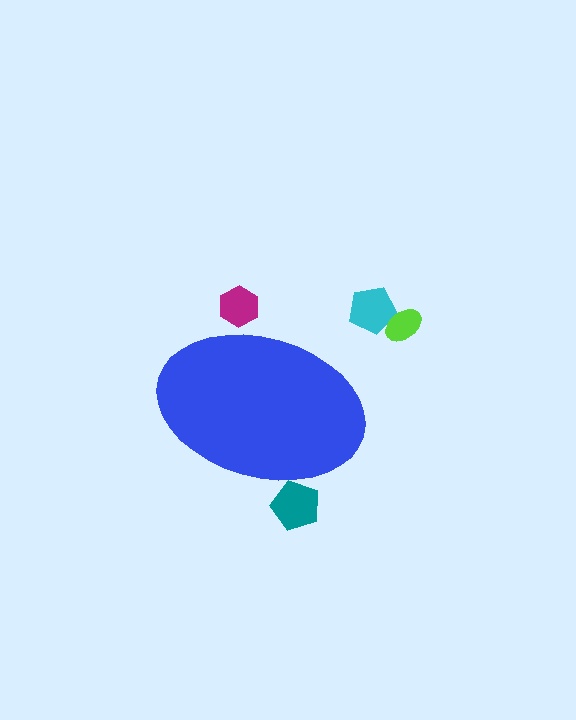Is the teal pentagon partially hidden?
Yes, the teal pentagon is partially hidden behind the blue ellipse.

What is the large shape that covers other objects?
A blue ellipse.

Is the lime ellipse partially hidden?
No, the lime ellipse is fully visible.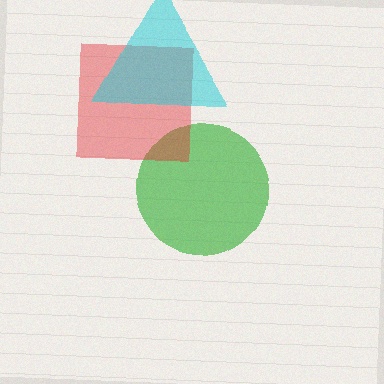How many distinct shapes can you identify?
There are 3 distinct shapes: a green circle, a red square, a cyan triangle.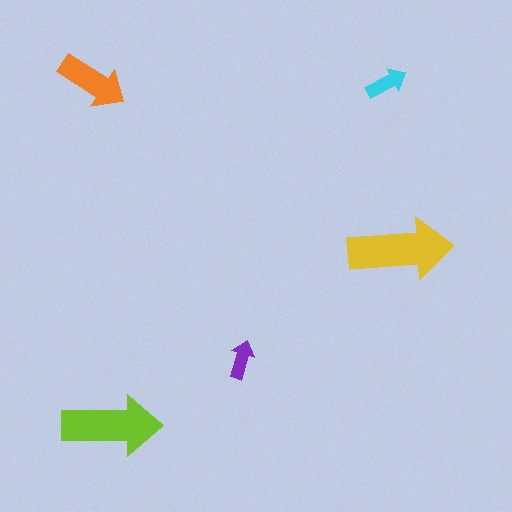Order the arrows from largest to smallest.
the yellow one, the lime one, the orange one, the cyan one, the purple one.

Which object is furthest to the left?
The orange arrow is leftmost.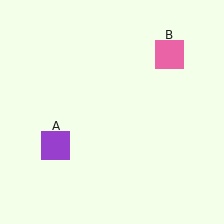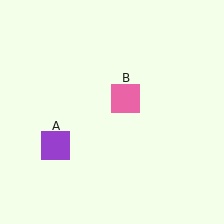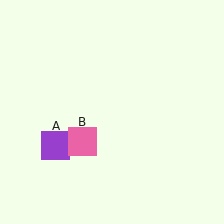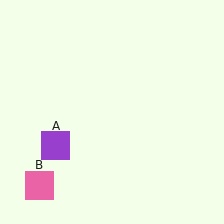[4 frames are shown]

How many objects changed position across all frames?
1 object changed position: pink square (object B).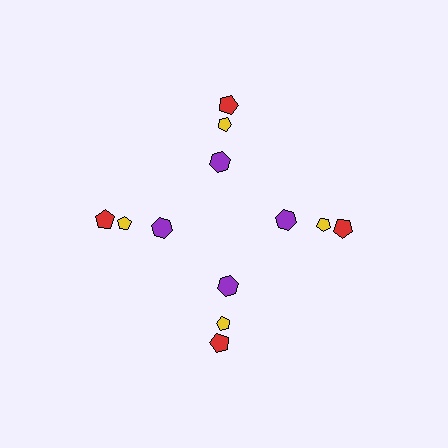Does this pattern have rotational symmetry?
Yes, this pattern has 4-fold rotational symmetry. It looks the same after rotating 90 degrees around the center.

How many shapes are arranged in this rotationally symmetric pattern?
There are 12 shapes, arranged in 4 groups of 3.